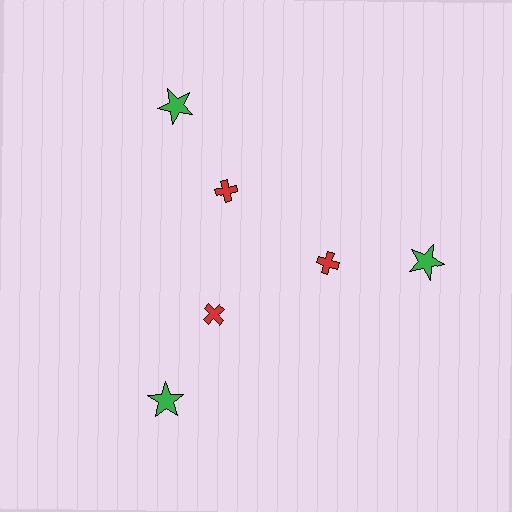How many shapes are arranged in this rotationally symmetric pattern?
There are 6 shapes, arranged in 3 groups of 2.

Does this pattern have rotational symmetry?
Yes, this pattern has 3-fold rotational symmetry. It looks the same after rotating 120 degrees around the center.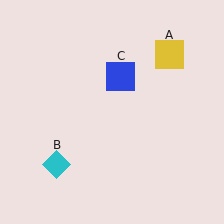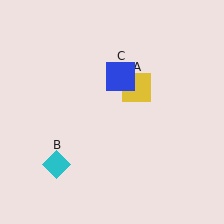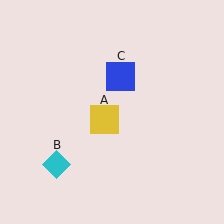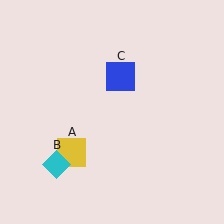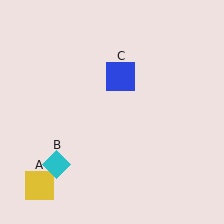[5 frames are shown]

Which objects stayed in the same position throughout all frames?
Cyan diamond (object B) and blue square (object C) remained stationary.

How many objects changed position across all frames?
1 object changed position: yellow square (object A).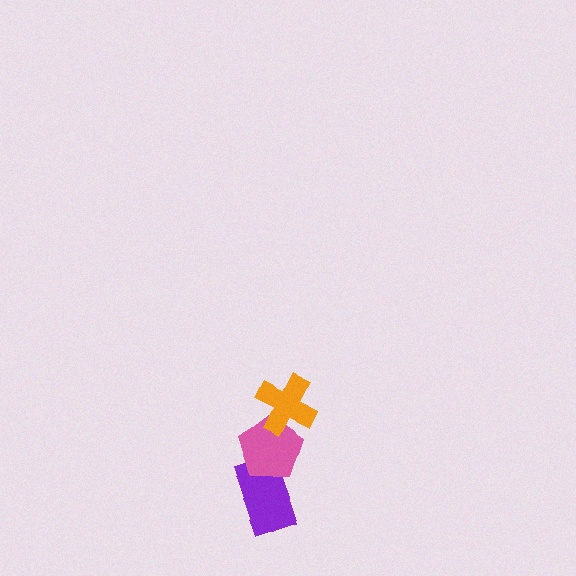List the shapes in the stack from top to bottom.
From top to bottom: the orange cross, the pink pentagon, the purple rectangle.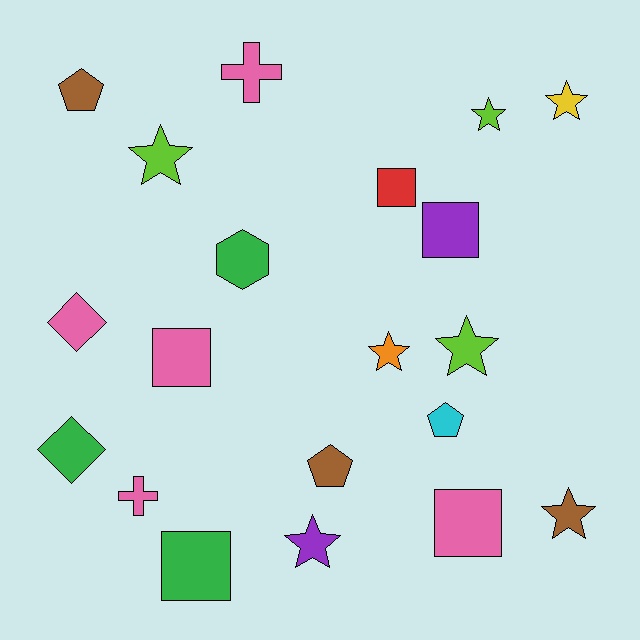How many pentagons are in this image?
There are 3 pentagons.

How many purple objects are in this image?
There are 2 purple objects.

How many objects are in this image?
There are 20 objects.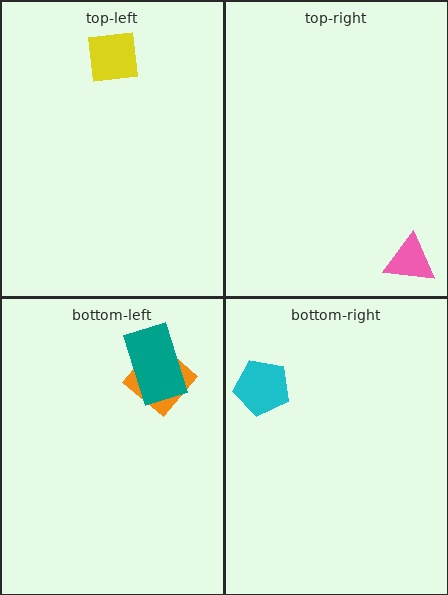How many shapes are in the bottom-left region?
2.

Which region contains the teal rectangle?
The bottom-left region.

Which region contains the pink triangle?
The top-right region.